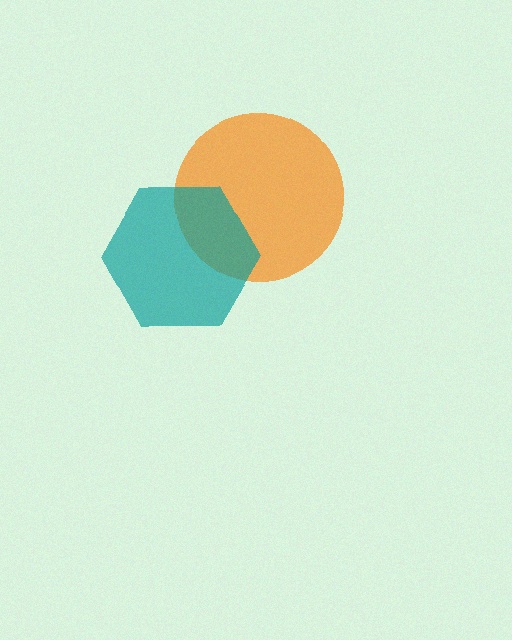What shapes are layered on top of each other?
The layered shapes are: an orange circle, a teal hexagon.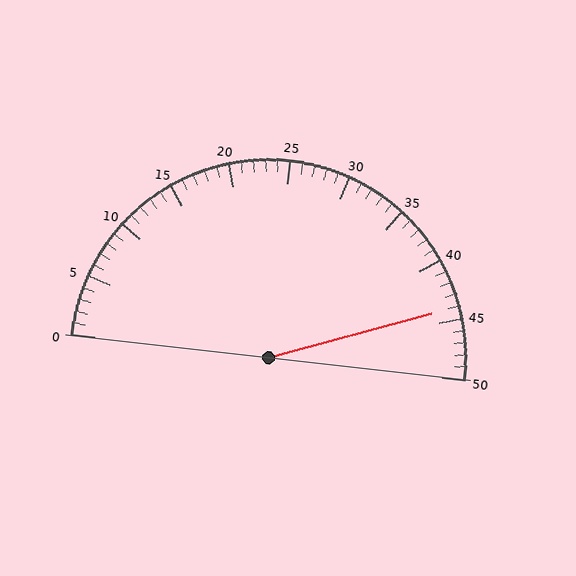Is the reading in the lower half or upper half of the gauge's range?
The reading is in the upper half of the range (0 to 50).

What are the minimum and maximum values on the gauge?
The gauge ranges from 0 to 50.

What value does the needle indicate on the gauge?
The needle indicates approximately 44.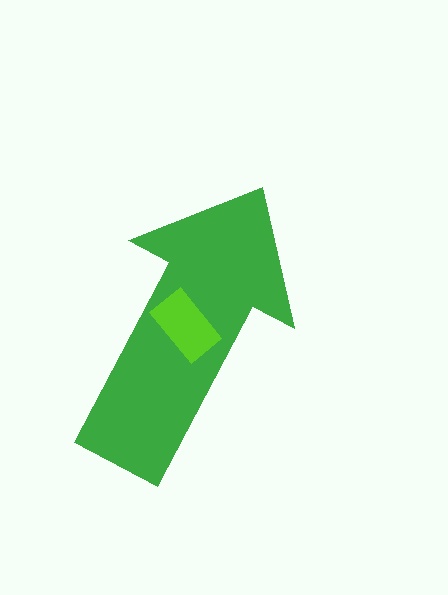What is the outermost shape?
The green arrow.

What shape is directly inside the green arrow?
The lime rectangle.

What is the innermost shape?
The lime rectangle.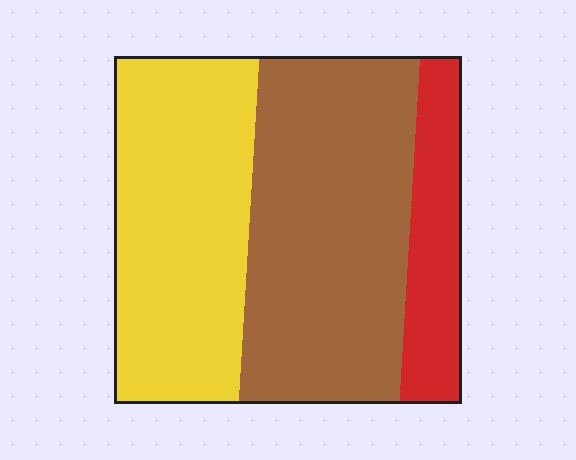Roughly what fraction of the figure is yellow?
Yellow covers roughly 40% of the figure.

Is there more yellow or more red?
Yellow.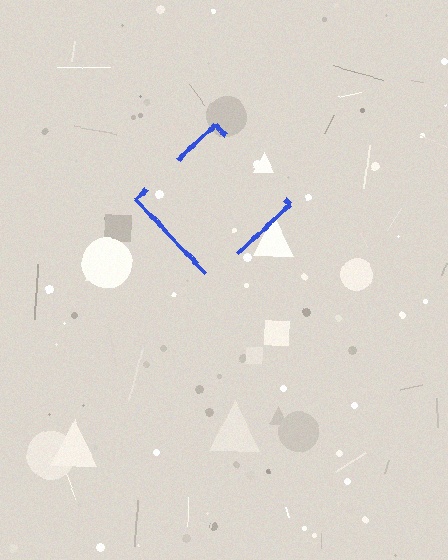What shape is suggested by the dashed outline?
The dashed outline suggests a diamond.